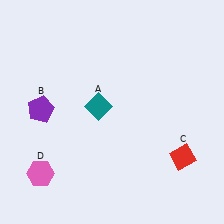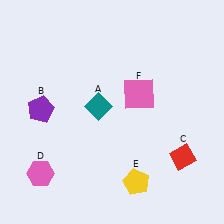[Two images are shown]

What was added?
A yellow pentagon (E), a pink square (F) were added in Image 2.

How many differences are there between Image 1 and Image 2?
There are 2 differences between the two images.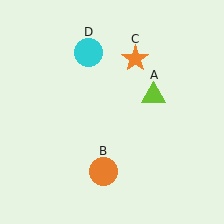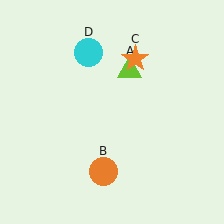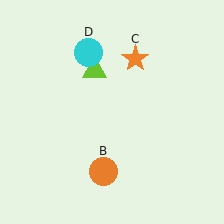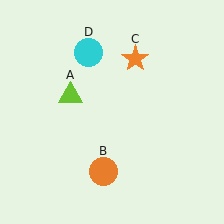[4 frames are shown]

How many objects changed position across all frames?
1 object changed position: lime triangle (object A).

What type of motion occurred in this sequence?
The lime triangle (object A) rotated counterclockwise around the center of the scene.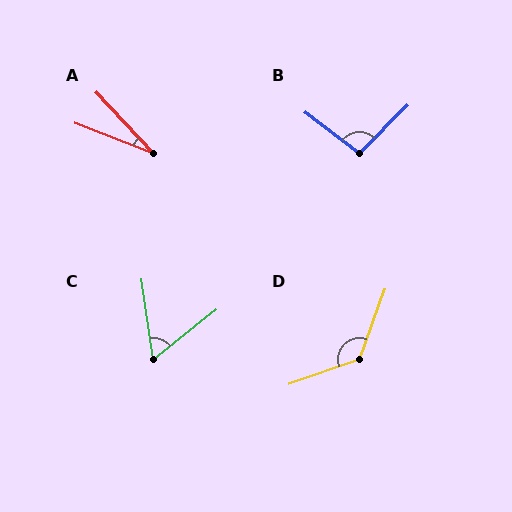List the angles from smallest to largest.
A (25°), C (60°), B (98°), D (129°).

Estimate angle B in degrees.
Approximately 98 degrees.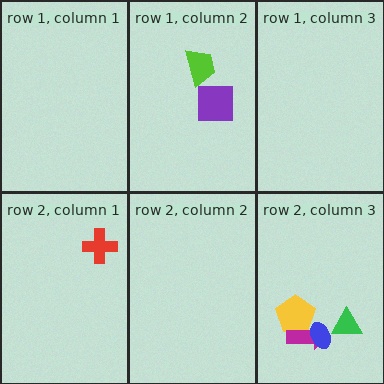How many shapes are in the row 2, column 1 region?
1.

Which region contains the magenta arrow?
The row 2, column 3 region.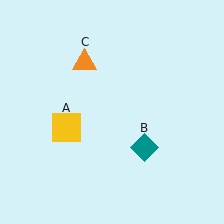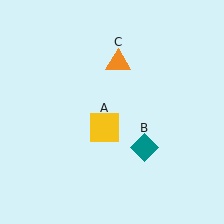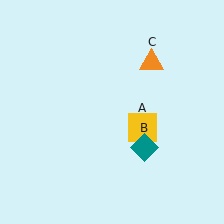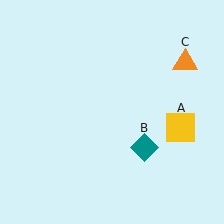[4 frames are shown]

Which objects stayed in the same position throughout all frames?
Teal diamond (object B) remained stationary.